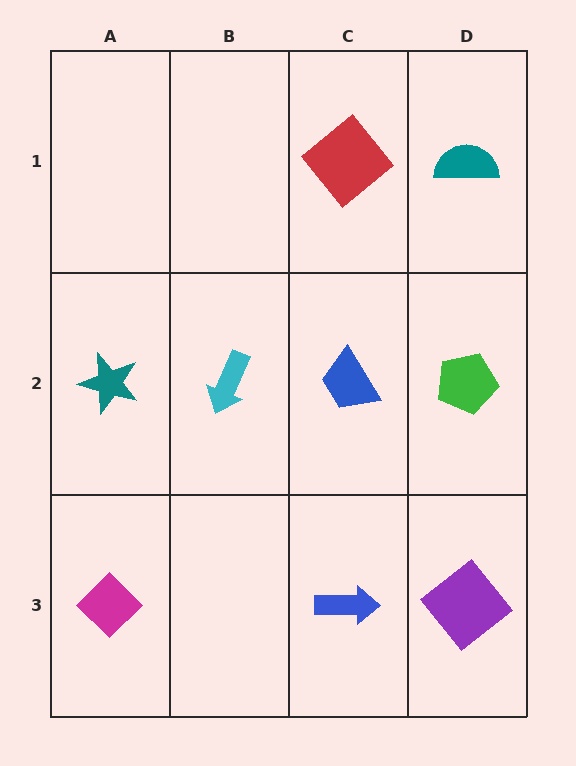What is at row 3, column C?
A blue arrow.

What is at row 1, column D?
A teal semicircle.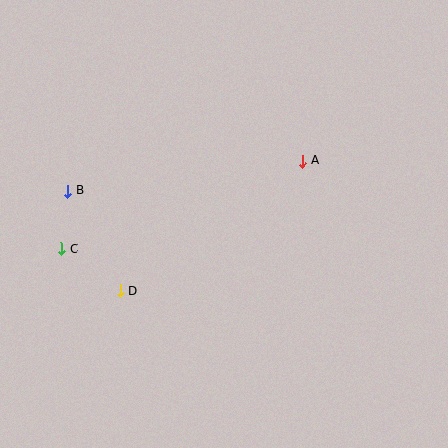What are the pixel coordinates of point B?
Point B is at (68, 191).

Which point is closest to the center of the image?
Point A at (303, 161) is closest to the center.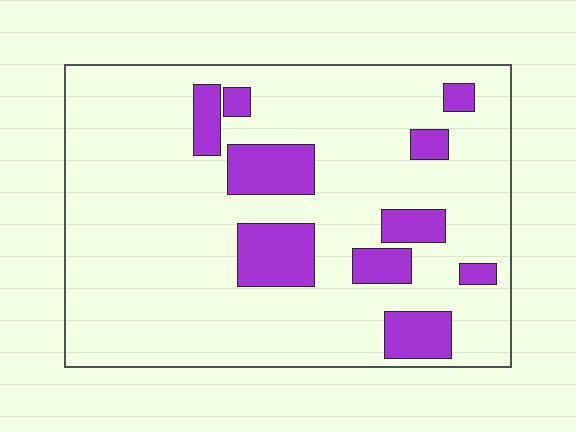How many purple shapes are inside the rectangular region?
10.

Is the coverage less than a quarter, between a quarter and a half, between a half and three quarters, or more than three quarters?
Less than a quarter.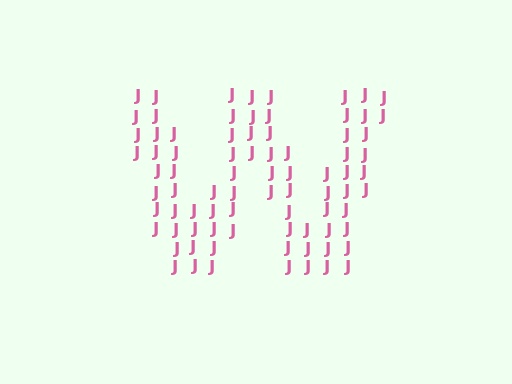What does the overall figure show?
The overall figure shows the letter W.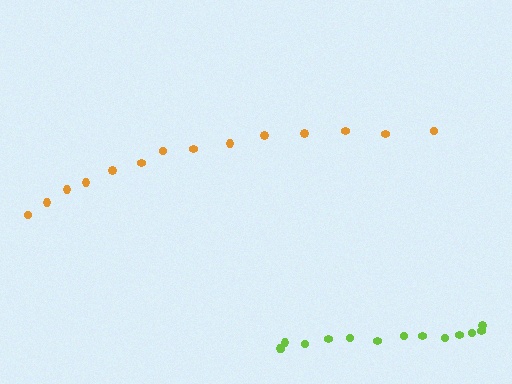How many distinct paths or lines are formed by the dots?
There are 2 distinct paths.